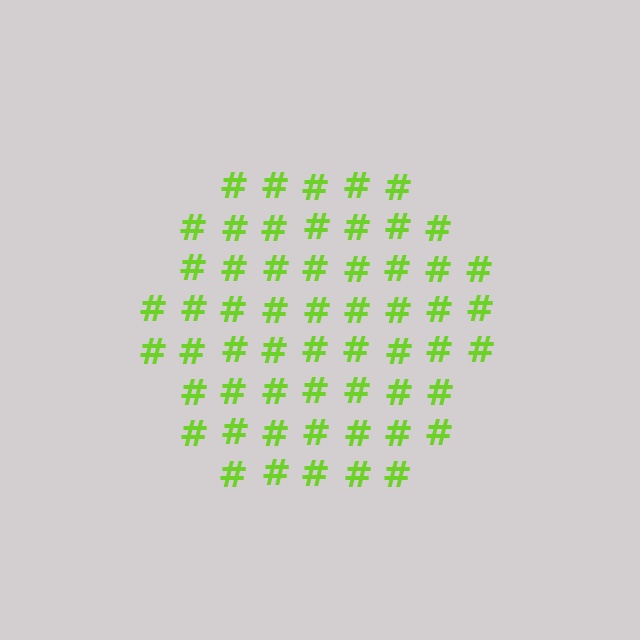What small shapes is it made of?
It is made of small hash symbols.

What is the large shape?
The large shape is a hexagon.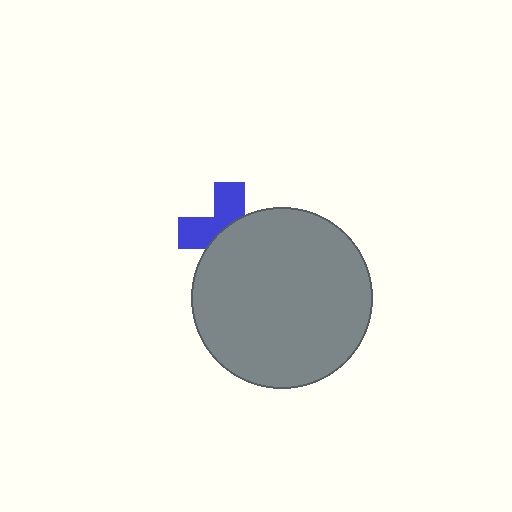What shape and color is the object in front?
The object in front is a gray circle.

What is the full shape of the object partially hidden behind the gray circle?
The partially hidden object is a blue cross.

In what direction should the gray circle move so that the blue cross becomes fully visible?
The gray circle should move toward the lower-right. That is the shortest direction to clear the overlap and leave the blue cross fully visible.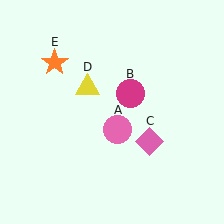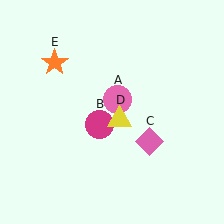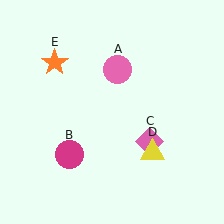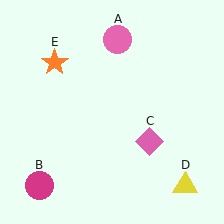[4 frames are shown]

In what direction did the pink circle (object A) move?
The pink circle (object A) moved up.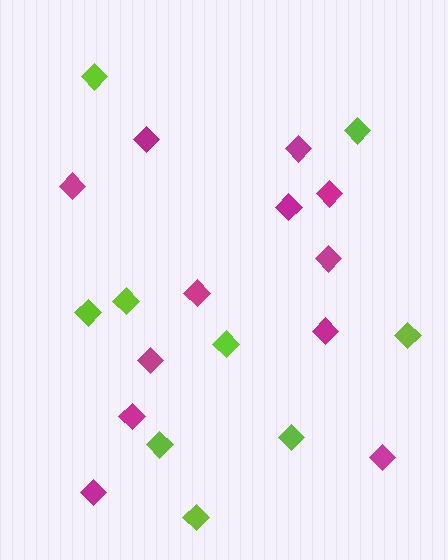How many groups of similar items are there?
There are 2 groups: one group of lime diamonds (9) and one group of magenta diamonds (12).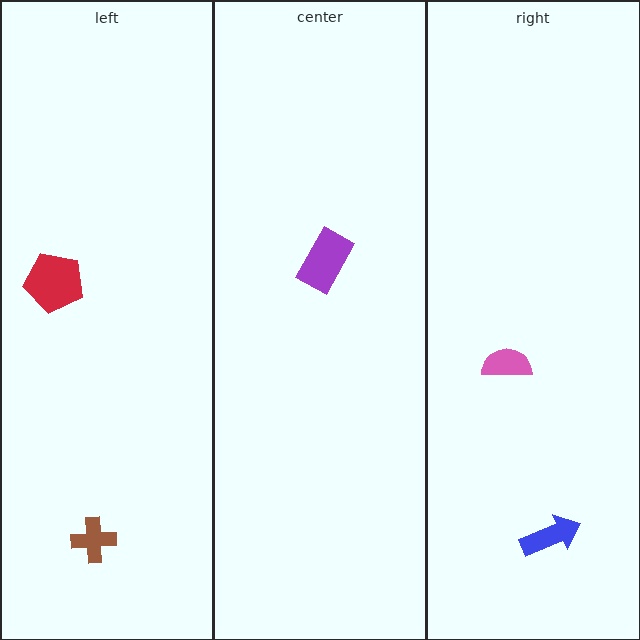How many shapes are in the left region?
2.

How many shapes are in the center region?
1.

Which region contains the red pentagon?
The left region.